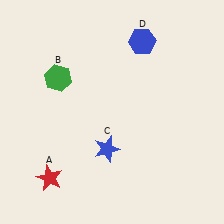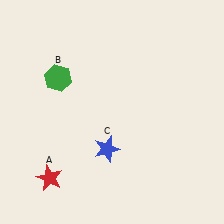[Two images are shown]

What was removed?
The blue hexagon (D) was removed in Image 2.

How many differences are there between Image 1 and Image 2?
There is 1 difference between the two images.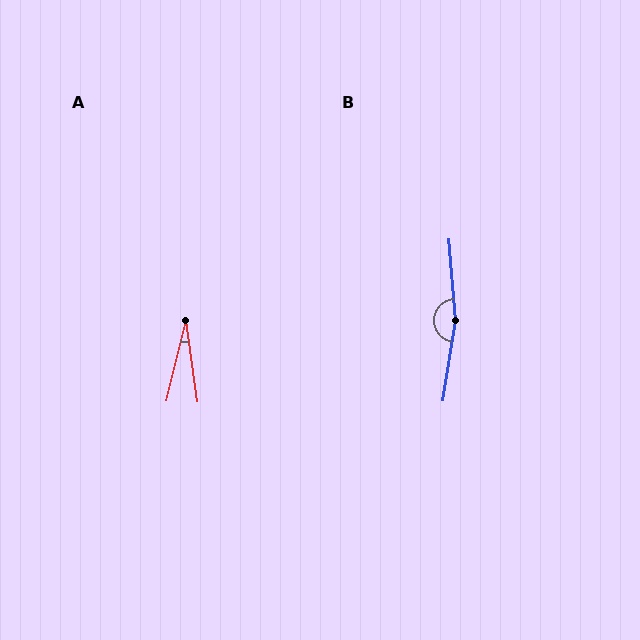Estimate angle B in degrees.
Approximately 166 degrees.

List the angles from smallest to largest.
A (22°), B (166°).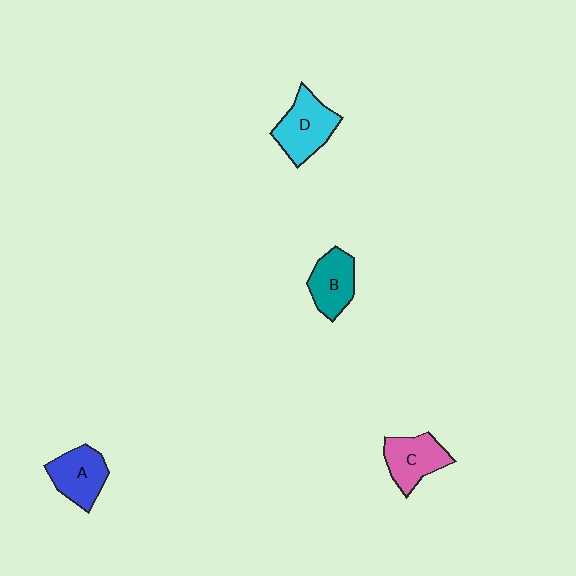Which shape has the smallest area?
Shape B (teal).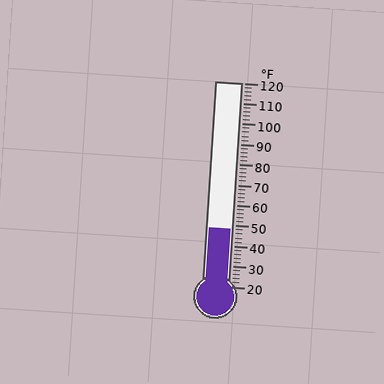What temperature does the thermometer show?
The thermometer shows approximately 48°F.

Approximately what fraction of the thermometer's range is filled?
The thermometer is filled to approximately 30% of its range.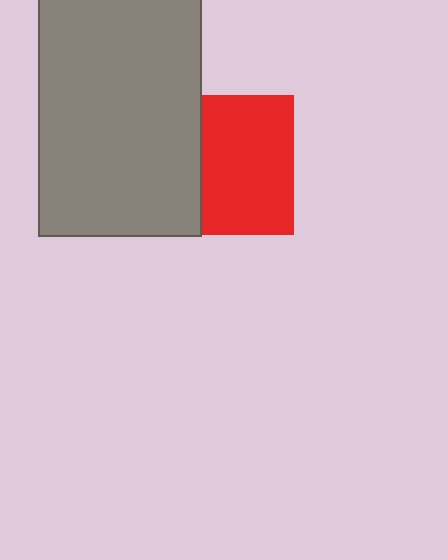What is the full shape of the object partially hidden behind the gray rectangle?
The partially hidden object is a red square.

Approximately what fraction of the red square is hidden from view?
Roughly 34% of the red square is hidden behind the gray rectangle.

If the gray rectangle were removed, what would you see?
You would see the complete red square.